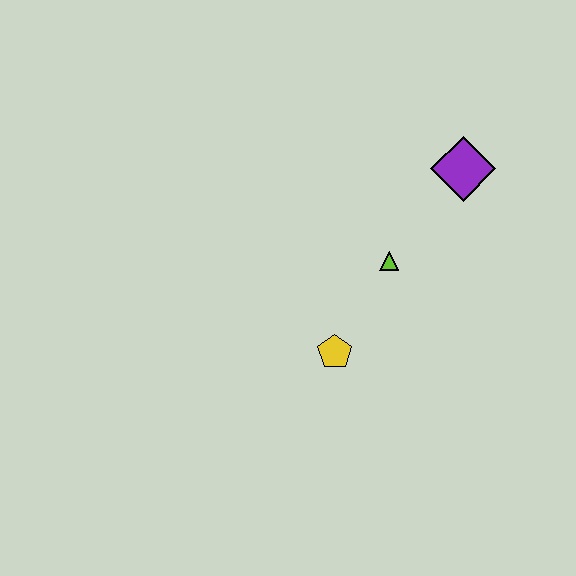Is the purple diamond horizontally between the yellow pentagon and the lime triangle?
No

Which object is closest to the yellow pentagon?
The lime triangle is closest to the yellow pentagon.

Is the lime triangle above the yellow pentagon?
Yes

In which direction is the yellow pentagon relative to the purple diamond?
The yellow pentagon is below the purple diamond.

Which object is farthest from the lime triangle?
The purple diamond is farthest from the lime triangle.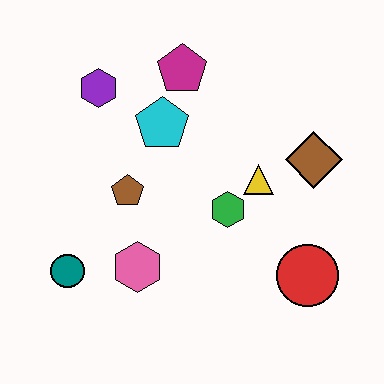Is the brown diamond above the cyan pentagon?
No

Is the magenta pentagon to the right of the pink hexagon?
Yes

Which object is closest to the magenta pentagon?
The cyan pentagon is closest to the magenta pentagon.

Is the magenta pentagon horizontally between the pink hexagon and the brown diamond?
Yes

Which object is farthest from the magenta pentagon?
The red circle is farthest from the magenta pentagon.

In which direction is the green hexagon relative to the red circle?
The green hexagon is to the left of the red circle.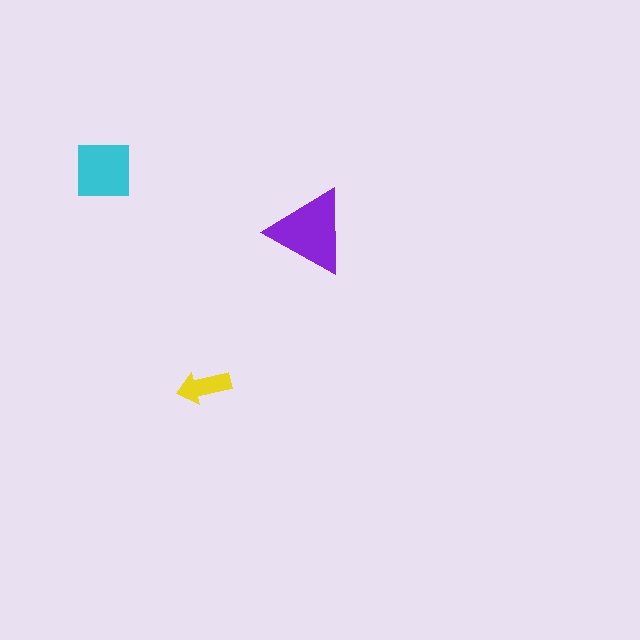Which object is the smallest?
The yellow arrow.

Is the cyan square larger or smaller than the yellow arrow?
Larger.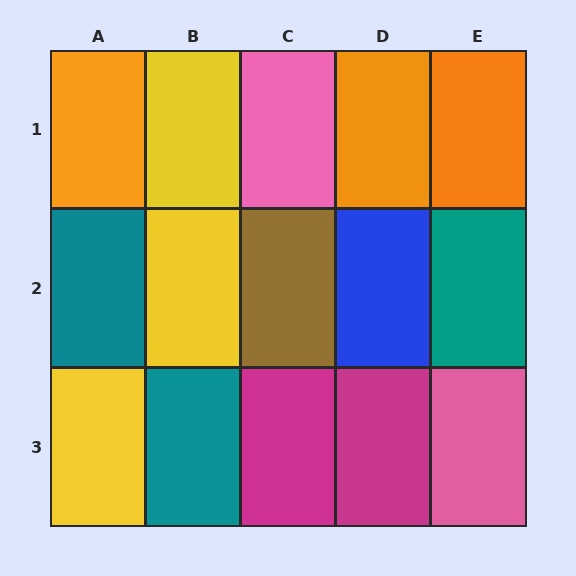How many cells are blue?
1 cell is blue.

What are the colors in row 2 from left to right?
Teal, yellow, brown, blue, teal.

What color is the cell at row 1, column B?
Yellow.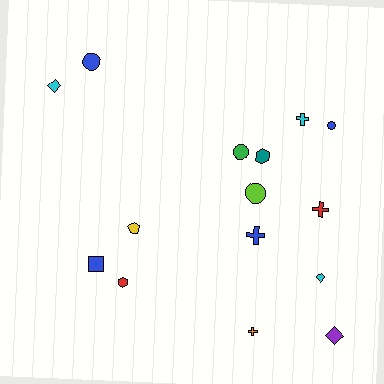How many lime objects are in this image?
There is 1 lime object.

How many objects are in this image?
There are 15 objects.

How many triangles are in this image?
There are no triangles.